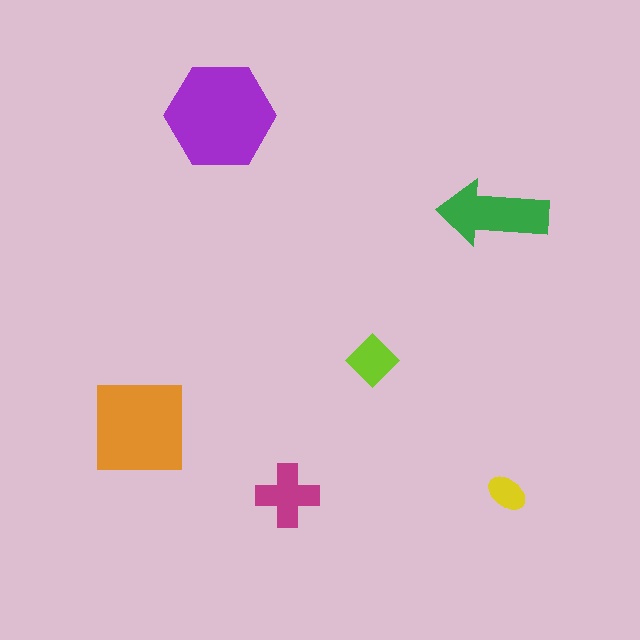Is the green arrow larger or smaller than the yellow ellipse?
Larger.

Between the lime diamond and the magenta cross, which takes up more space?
The magenta cross.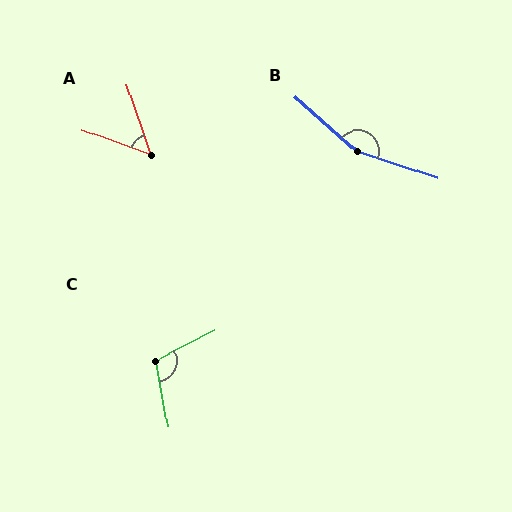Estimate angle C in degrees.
Approximately 107 degrees.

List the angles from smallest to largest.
A (52°), C (107°), B (158°).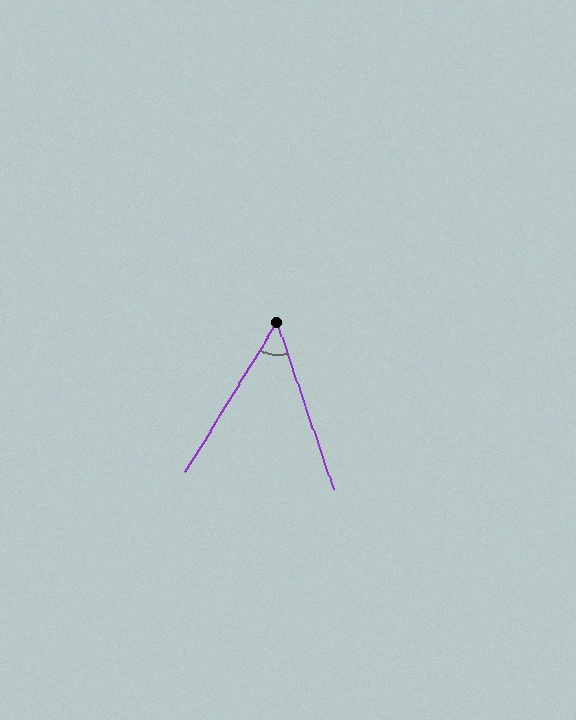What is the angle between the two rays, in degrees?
Approximately 50 degrees.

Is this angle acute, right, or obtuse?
It is acute.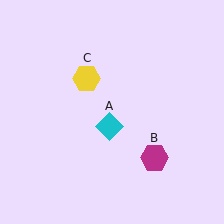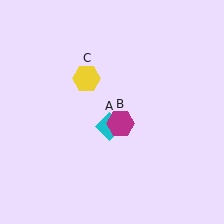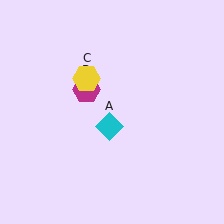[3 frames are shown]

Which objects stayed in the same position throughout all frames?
Cyan diamond (object A) and yellow hexagon (object C) remained stationary.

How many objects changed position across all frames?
1 object changed position: magenta hexagon (object B).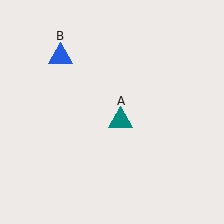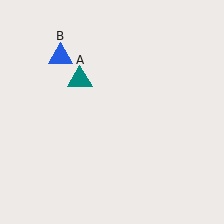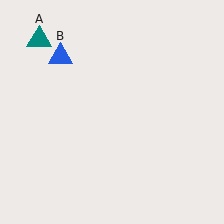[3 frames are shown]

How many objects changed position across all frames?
1 object changed position: teal triangle (object A).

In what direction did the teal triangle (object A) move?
The teal triangle (object A) moved up and to the left.